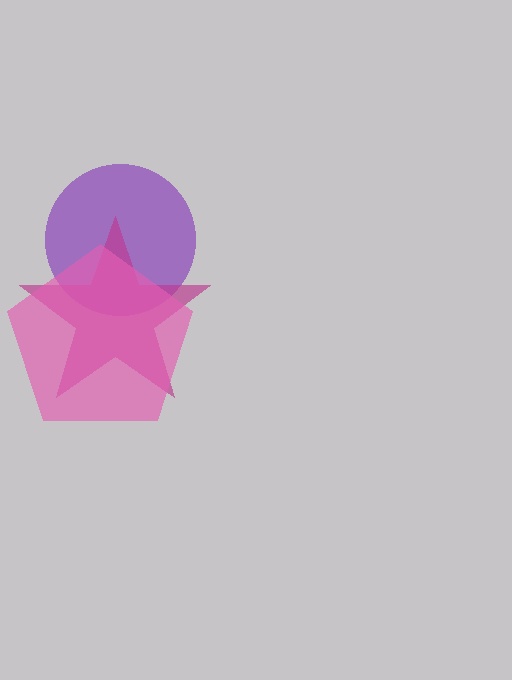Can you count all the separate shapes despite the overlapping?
Yes, there are 3 separate shapes.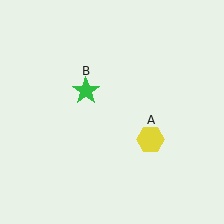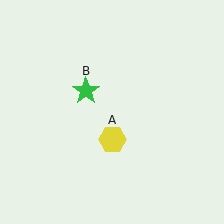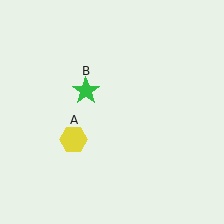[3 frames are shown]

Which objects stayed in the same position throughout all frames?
Green star (object B) remained stationary.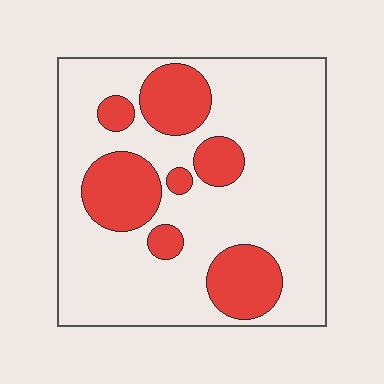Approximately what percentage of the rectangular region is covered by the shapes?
Approximately 25%.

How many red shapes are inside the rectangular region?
7.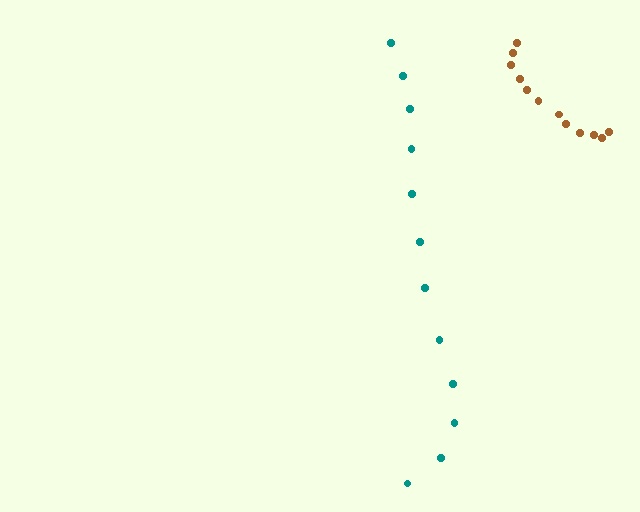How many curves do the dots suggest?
There are 2 distinct paths.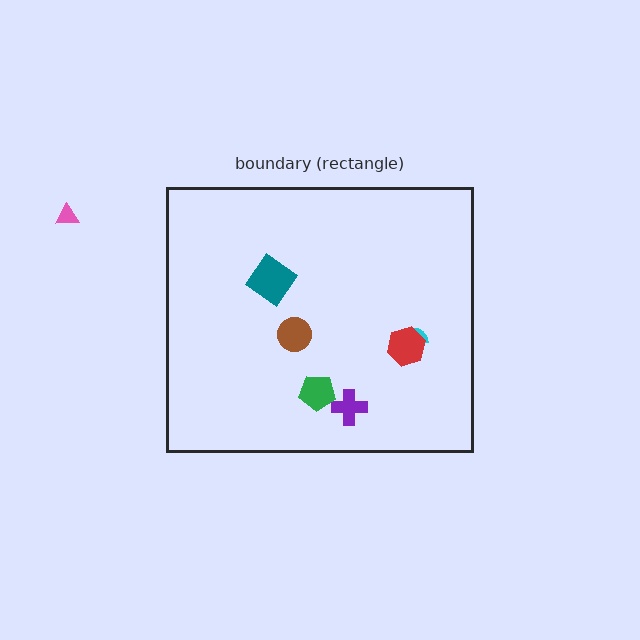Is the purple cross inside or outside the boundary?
Inside.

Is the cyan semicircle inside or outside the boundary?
Inside.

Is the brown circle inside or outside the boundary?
Inside.